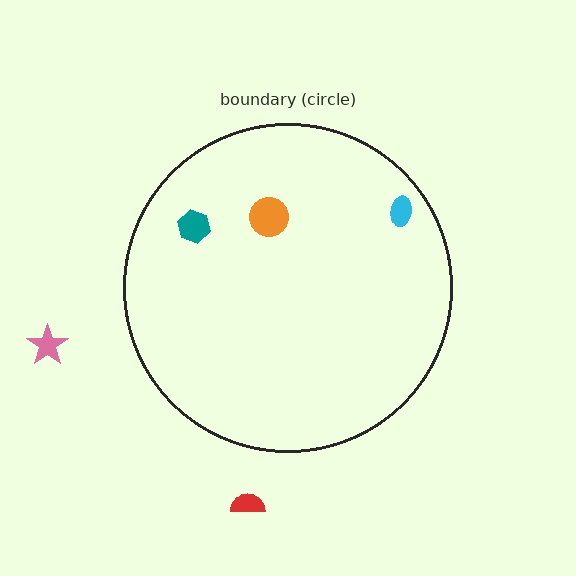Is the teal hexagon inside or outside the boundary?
Inside.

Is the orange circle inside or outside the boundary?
Inside.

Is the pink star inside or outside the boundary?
Outside.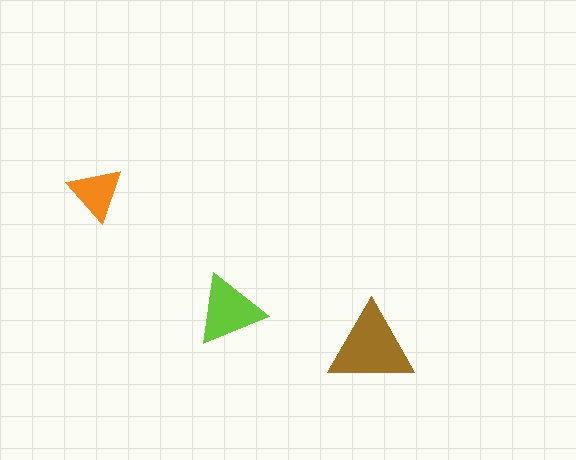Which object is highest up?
The orange triangle is topmost.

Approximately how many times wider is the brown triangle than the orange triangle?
About 1.5 times wider.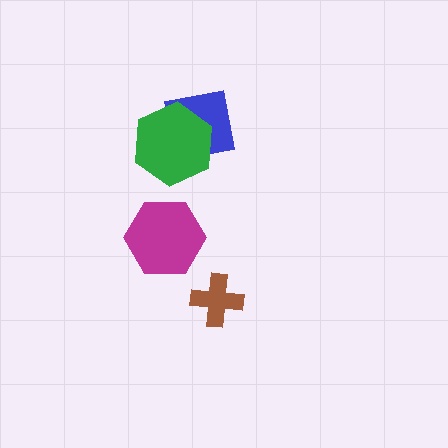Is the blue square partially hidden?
Yes, it is partially covered by another shape.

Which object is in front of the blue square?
The green hexagon is in front of the blue square.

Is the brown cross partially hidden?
No, no other shape covers it.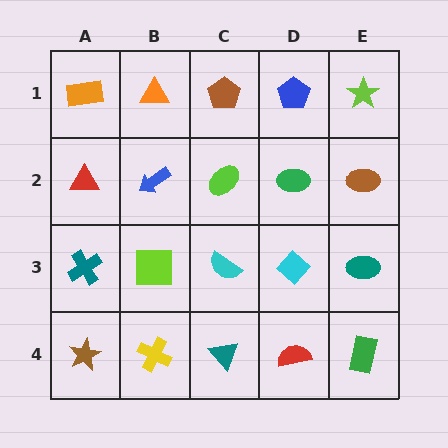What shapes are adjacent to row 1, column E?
A brown ellipse (row 2, column E), a blue pentagon (row 1, column D).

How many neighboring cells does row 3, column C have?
4.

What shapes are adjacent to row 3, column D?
A green ellipse (row 2, column D), a red semicircle (row 4, column D), a cyan semicircle (row 3, column C), a teal ellipse (row 3, column E).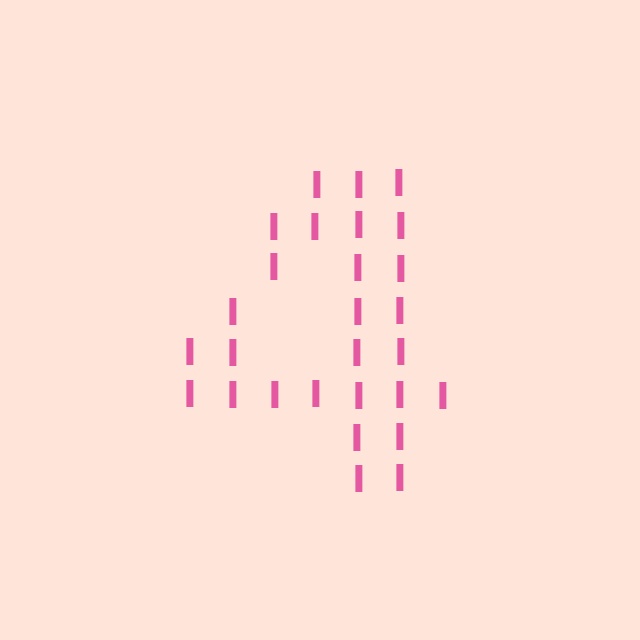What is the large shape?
The large shape is the digit 4.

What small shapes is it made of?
It is made of small letter I's.